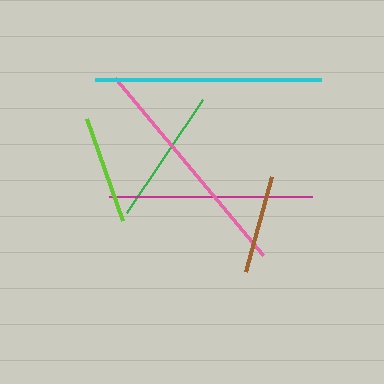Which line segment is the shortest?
The brown line is the shortest at approximately 98 pixels.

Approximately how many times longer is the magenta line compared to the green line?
The magenta line is approximately 1.5 times the length of the green line.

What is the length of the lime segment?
The lime segment is approximately 108 pixels long.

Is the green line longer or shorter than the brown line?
The green line is longer than the brown line.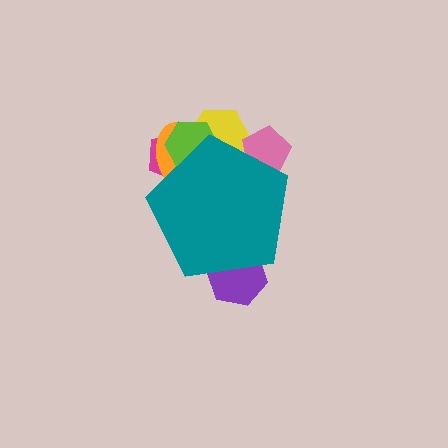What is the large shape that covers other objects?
A teal pentagon.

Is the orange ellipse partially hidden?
Yes, the orange ellipse is partially hidden behind the teal pentagon.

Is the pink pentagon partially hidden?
Yes, the pink pentagon is partially hidden behind the teal pentagon.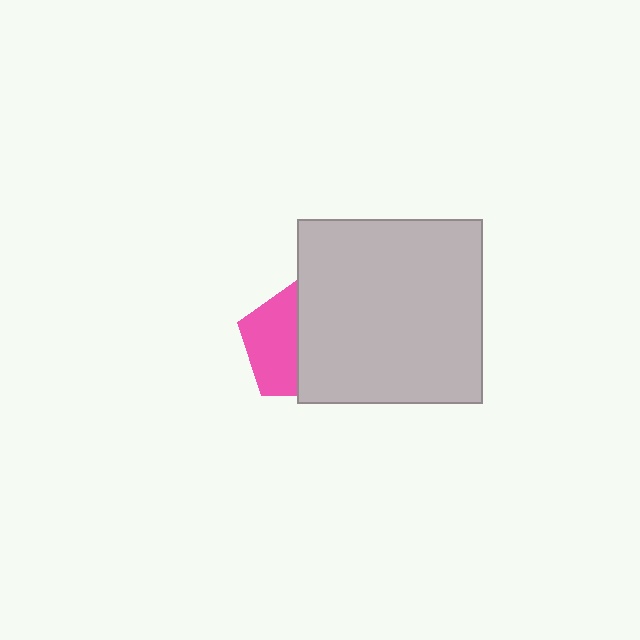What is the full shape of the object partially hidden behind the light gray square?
The partially hidden object is a pink pentagon.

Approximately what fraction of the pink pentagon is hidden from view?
Roughly 52% of the pink pentagon is hidden behind the light gray square.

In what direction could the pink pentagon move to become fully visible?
The pink pentagon could move left. That would shift it out from behind the light gray square entirely.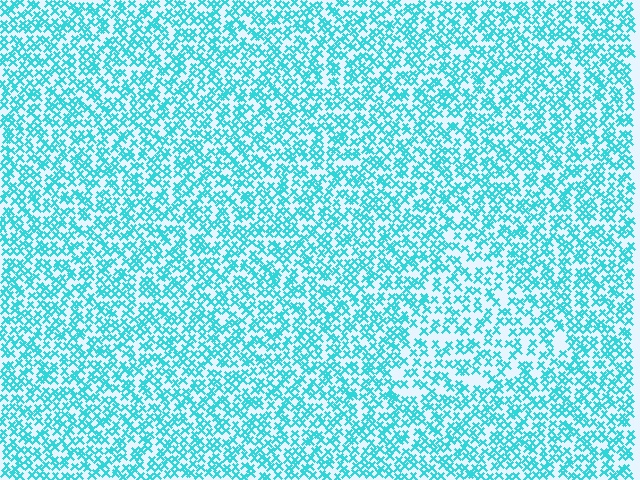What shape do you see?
I see a triangle.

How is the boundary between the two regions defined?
The boundary is defined by a change in element density (approximately 1.5x ratio). All elements are the same color, size, and shape.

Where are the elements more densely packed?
The elements are more densely packed outside the triangle boundary.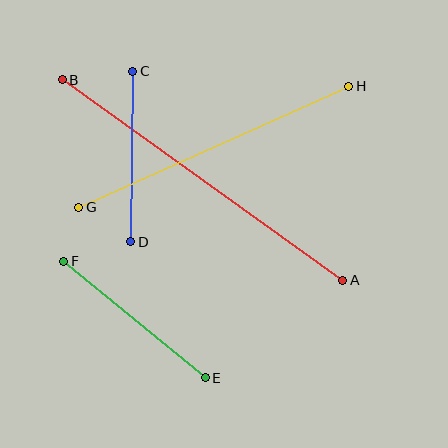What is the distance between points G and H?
The distance is approximately 296 pixels.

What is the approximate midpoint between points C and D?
The midpoint is at approximately (132, 156) pixels.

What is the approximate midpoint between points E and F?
The midpoint is at approximately (135, 319) pixels.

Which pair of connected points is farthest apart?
Points A and B are farthest apart.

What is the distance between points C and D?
The distance is approximately 170 pixels.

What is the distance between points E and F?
The distance is approximately 183 pixels.